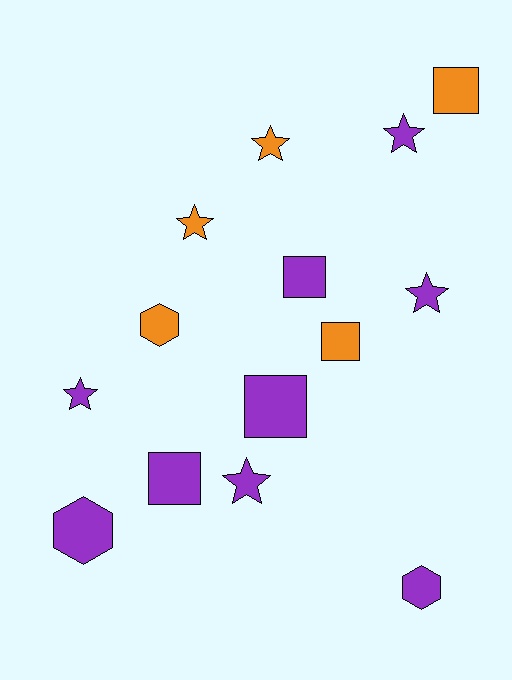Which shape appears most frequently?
Star, with 6 objects.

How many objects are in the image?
There are 14 objects.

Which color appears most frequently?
Purple, with 9 objects.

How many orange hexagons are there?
There is 1 orange hexagon.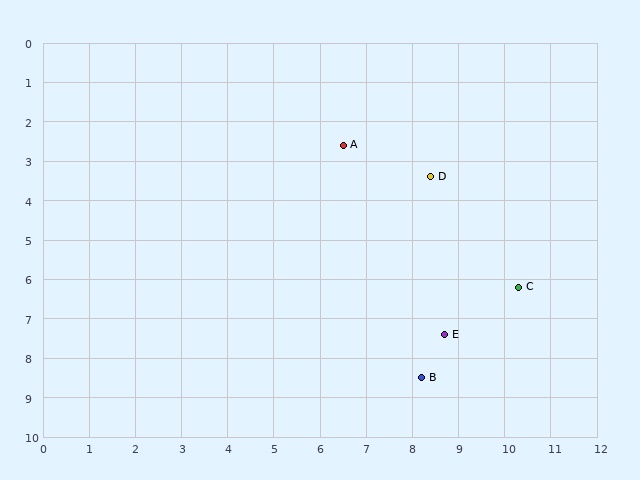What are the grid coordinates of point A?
Point A is at approximately (6.5, 2.6).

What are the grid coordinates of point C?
Point C is at approximately (10.3, 6.2).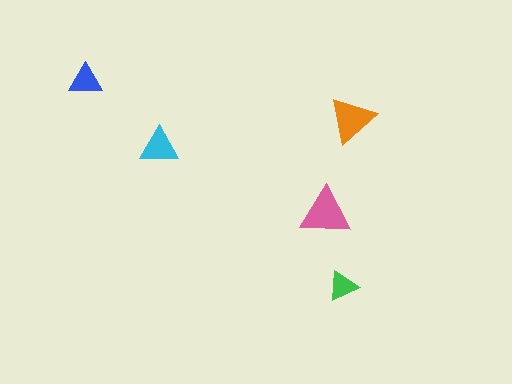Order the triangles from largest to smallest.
the pink one, the orange one, the cyan one, the blue one, the green one.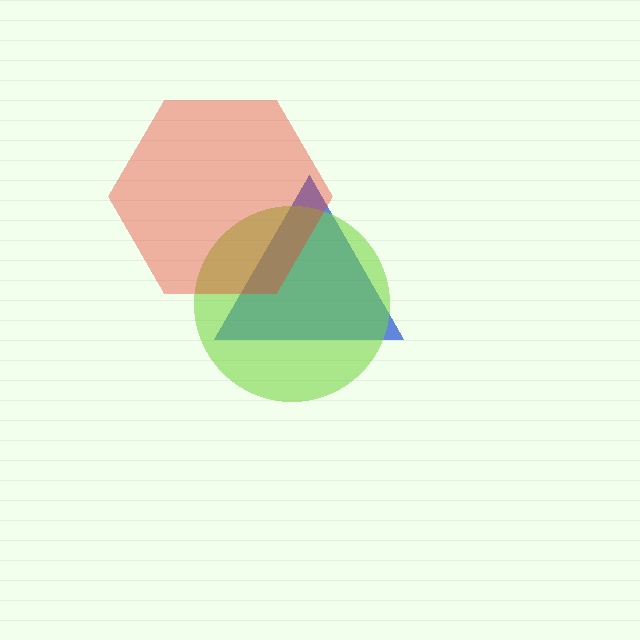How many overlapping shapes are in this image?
There are 3 overlapping shapes in the image.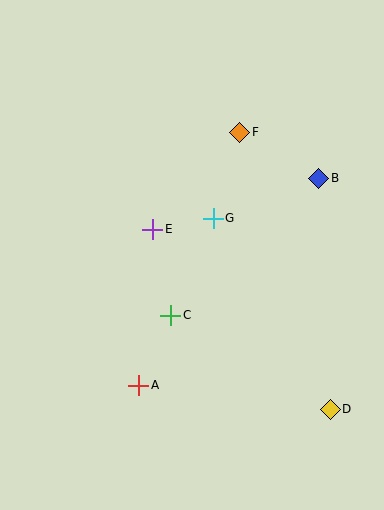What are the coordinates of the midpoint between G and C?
The midpoint between G and C is at (192, 267).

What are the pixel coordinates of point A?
Point A is at (139, 385).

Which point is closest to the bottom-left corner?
Point A is closest to the bottom-left corner.